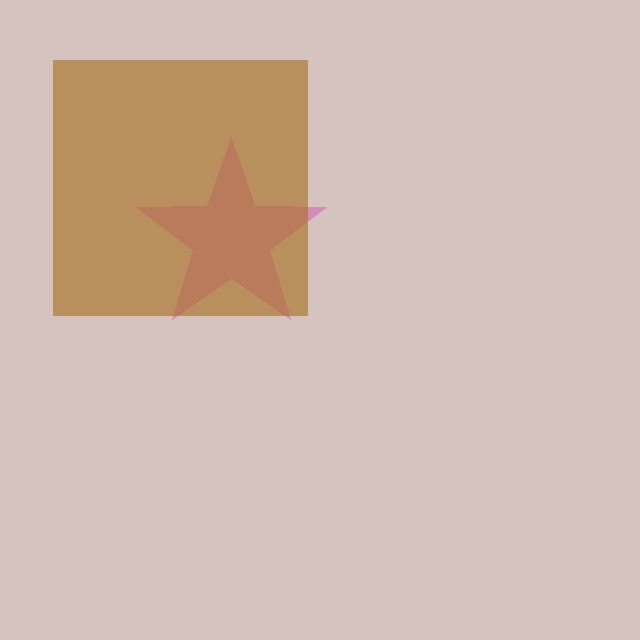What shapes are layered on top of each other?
The layered shapes are: a pink star, a brown square.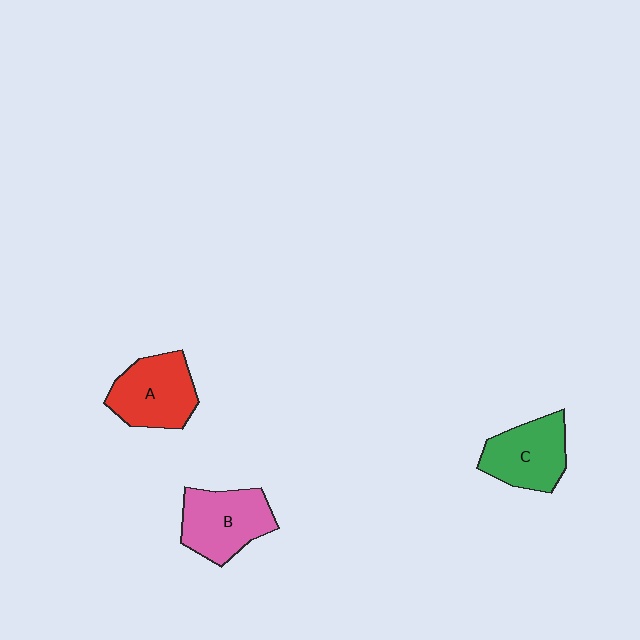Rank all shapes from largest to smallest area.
From largest to smallest: B (pink), A (red), C (green).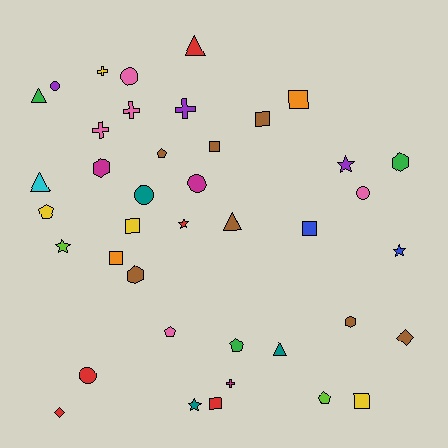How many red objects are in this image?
There are 5 red objects.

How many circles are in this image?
There are 6 circles.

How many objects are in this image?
There are 40 objects.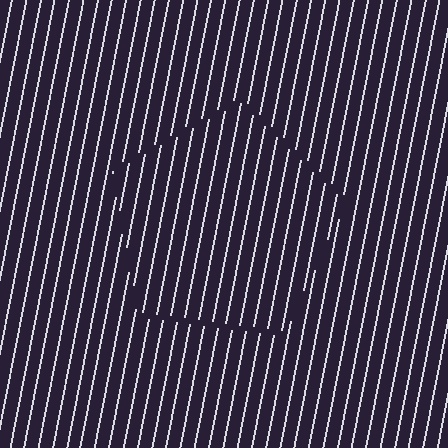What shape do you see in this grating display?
An illusory pentagon. The interior of the shape contains the same grating, shifted by half a period — the contour is defined by the phase discontinuity where line-ends from the inner and outer gratings abut.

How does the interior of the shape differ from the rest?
The interior of the shape contains the same grating, shifted by half a period — the contour is defined by the phase discontinuity where line-ends from the inner and outer gratings abut.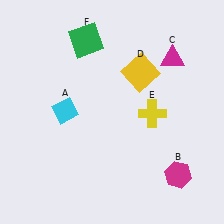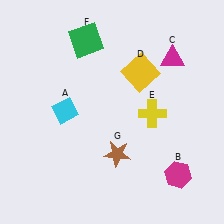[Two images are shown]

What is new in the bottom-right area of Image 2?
A brown star (G) was added in the bottom-right area of Image 2.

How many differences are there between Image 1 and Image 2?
There is 1 difference between the two images.